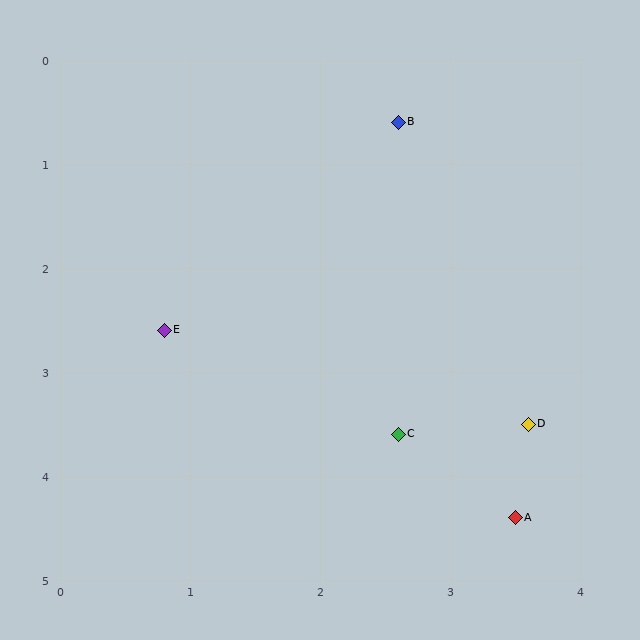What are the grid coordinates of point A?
Point A is at approximately (3.5, 4.4).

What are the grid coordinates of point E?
Point E is at approximately (0.8, 2.6).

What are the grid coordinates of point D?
Point D is at approximately (3.6, 3.5).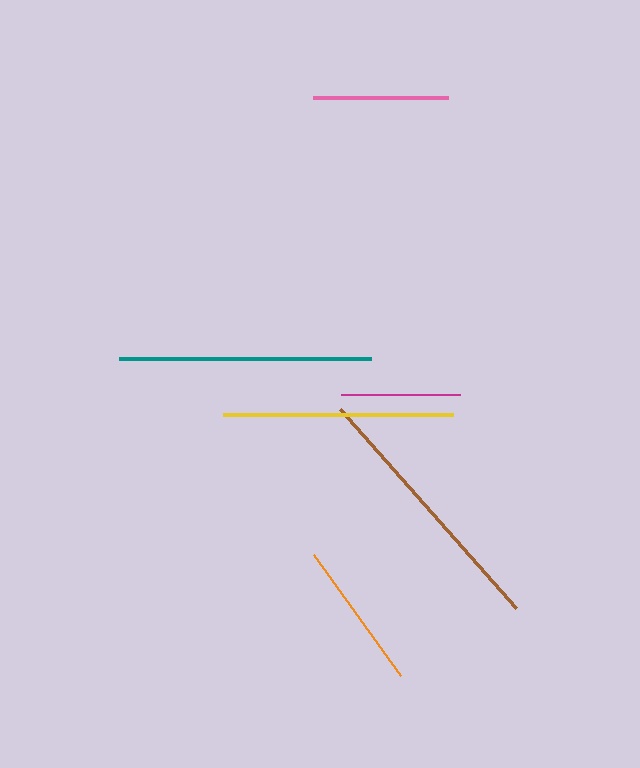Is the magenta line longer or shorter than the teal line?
The teal line is longer than the magenta line.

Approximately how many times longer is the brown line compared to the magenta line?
The brown line is approximately 2.2 times the length of the magenta line.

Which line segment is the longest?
The brown line is the longest at approximately 265 pixels.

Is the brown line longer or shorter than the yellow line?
The brown line is longer than the yellow line.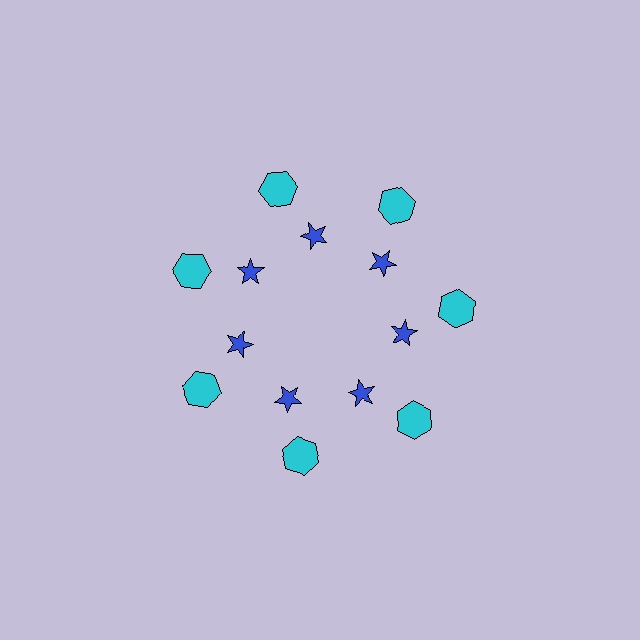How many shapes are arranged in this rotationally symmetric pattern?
There are 14 shapes, arranged in 7 groups of 2.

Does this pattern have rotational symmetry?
Yes, this pattern has 7-fold rotational symmetry. It looks the same after rotating 51 degrees around the center.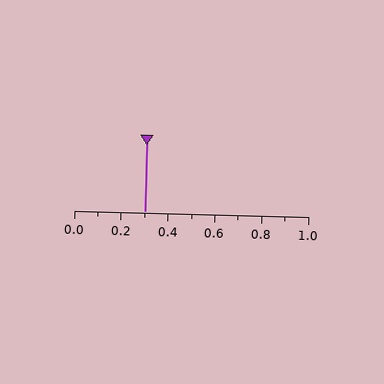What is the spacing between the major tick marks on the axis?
The major ticks are spaced 0.2 apart.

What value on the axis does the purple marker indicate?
The marker indicates approximately 0.3.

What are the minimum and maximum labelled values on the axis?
The axis runs from 0.0 to 1.0.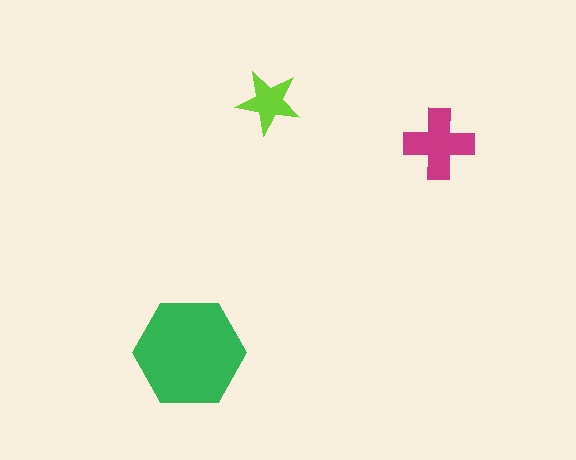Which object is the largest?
The green hexagon.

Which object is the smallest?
The lime star.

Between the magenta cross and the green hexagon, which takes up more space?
The green hexagon.